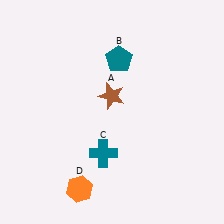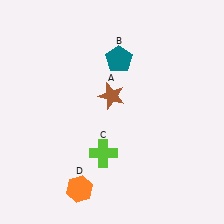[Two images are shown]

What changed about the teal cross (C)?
In Image 1, C is teal. In Image 2, it changed to lime.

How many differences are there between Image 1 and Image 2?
There is 1 difference between the two images.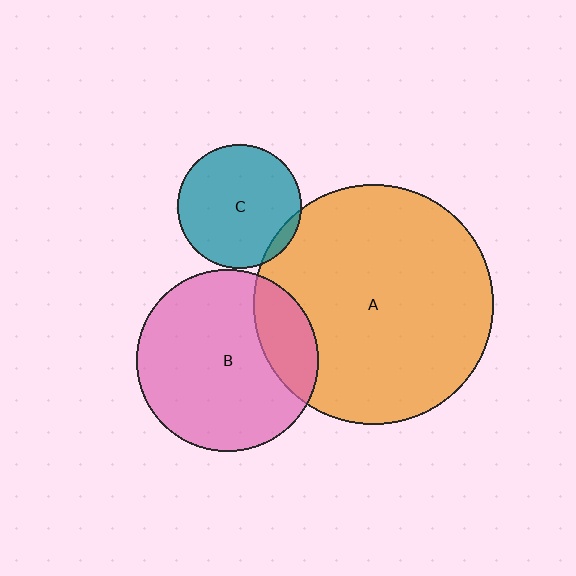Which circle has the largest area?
Circle A (orange).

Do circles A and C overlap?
Yes.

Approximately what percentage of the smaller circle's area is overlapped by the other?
Approximately 5%.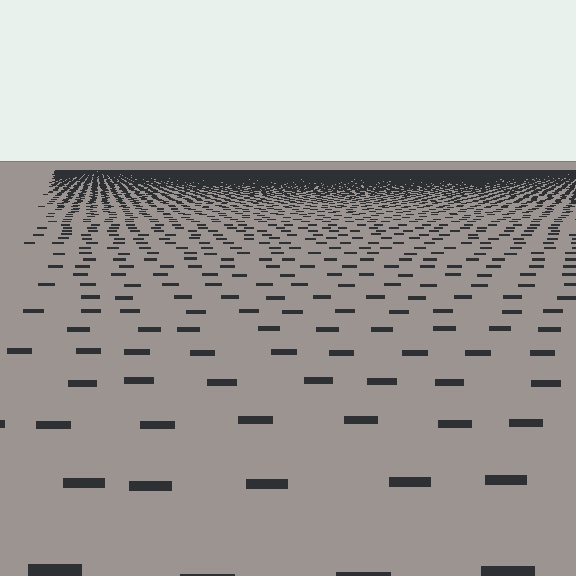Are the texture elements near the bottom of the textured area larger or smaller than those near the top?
Larger. Near the bottom, elements are closer to the viewer and appear at a bigger on-screen size.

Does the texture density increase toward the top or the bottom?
Density increases toward the top.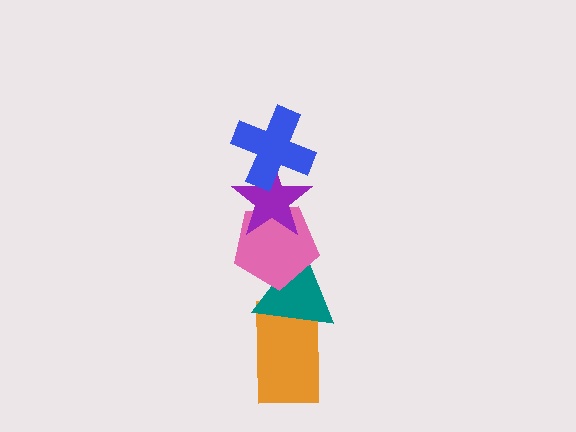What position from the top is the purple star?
The purple star is 2nd from the top.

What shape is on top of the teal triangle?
The pink pentagon is on top of the teal triangle.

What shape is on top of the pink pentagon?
The purple star is on top of the pink pentagon.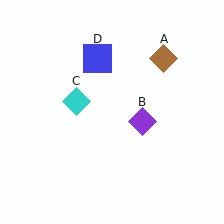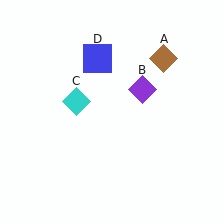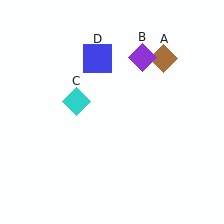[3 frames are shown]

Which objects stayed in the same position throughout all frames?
Brown diamond (object A) and cyan diamond (object C) and blue square (object D) remained stationary.